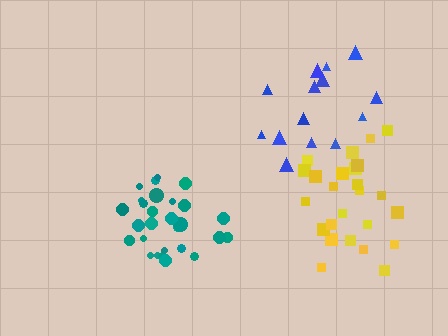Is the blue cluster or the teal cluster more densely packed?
Teal.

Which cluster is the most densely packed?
Teal.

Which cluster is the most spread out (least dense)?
Blue.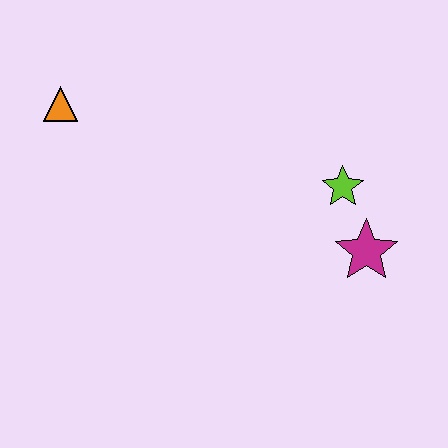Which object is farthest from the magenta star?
The orange triangle is farthest from the magenta star.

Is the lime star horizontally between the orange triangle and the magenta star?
Yes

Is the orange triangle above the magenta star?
Yes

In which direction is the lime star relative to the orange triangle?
The lime star is to the right of the orange triangle.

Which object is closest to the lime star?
The magenta star is closest to the lime star.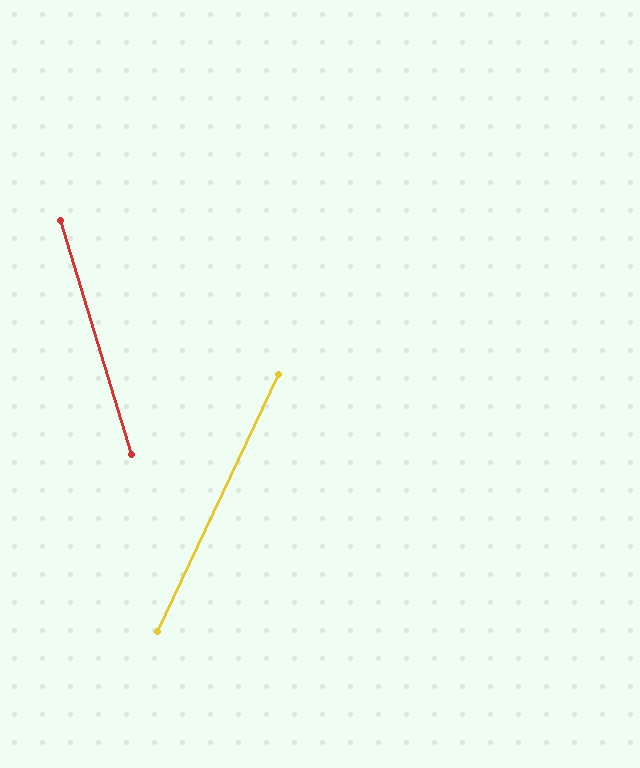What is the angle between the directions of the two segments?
Approximately 42 degrees.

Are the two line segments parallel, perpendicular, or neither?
Neither parallel nor perpendicular — they differ by about 42°.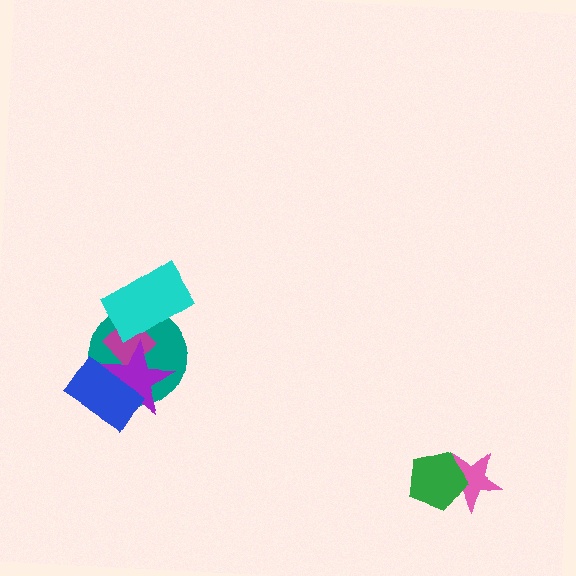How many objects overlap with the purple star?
3 objects overlap with the purple star.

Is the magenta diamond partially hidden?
Yes, it is partially covered by another shape.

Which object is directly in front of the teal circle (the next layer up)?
The magenta diamond is directly in front of the teal circle.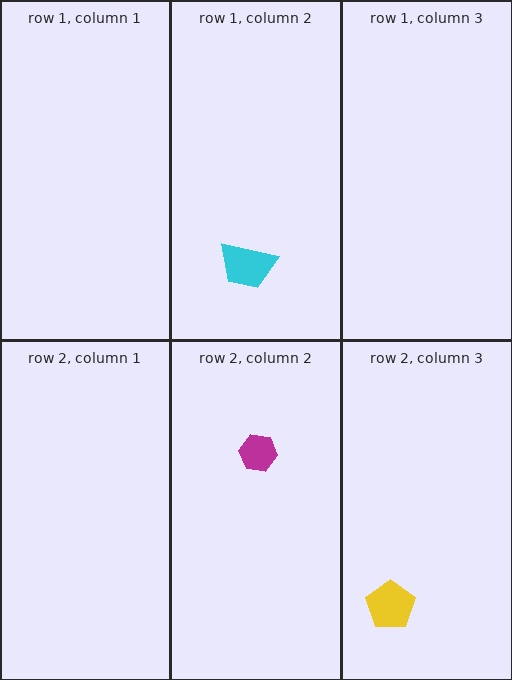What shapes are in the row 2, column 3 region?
The yellow pentagon.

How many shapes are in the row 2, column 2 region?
1.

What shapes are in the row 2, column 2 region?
The magenta hexagon.